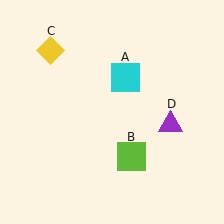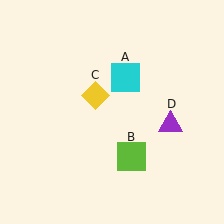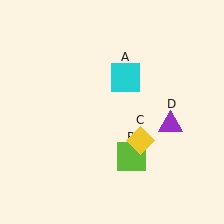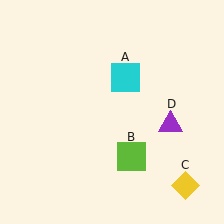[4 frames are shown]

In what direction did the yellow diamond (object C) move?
The yellow diamond (object C) moved down and to the right.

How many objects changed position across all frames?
1 object changed position: yellow diamond (object C).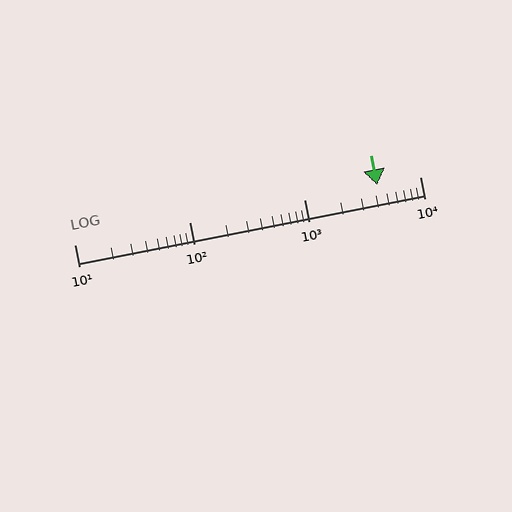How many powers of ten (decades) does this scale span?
The scale spans 3 decades, from 10 to 10000.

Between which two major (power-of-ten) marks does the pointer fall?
The pointer is between 1000 and 10000.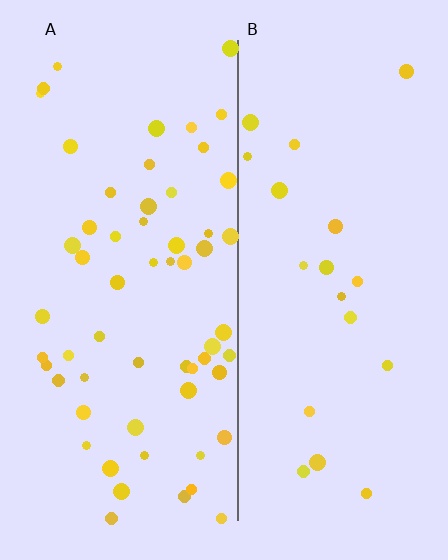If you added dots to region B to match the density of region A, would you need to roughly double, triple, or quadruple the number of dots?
Approximately triple.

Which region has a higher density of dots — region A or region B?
A (the left).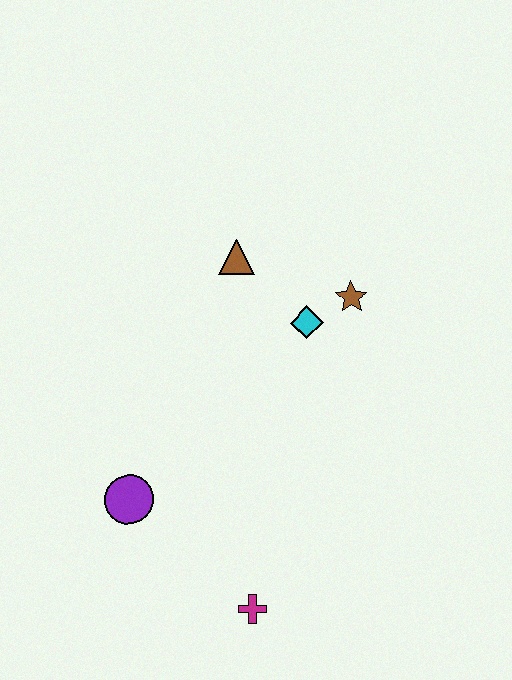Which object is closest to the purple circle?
The magenta cross is closest to the purple circle.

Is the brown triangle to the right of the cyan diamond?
No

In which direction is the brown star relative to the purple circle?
The brown star is to the right of the purple circle.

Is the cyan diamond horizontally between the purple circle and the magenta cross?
No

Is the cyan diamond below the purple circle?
No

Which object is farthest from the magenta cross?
The brown triangle is farthest from the magenta cross.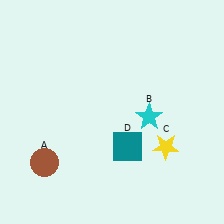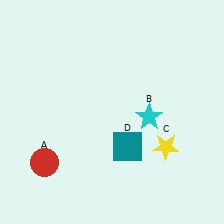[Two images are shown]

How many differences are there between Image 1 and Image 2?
There is 1 difference between the two images.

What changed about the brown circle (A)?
In Image 1, A is brown. In Image 2, it changed to red.